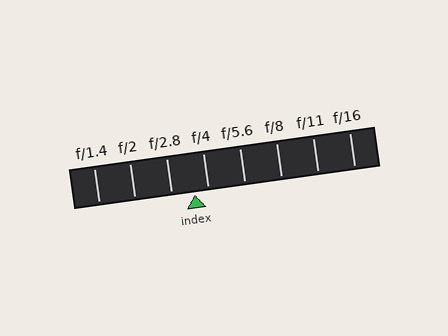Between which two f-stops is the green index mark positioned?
The index mark is between f/2.8 and f/4.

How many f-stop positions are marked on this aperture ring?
There are 8 f-stop positions marked.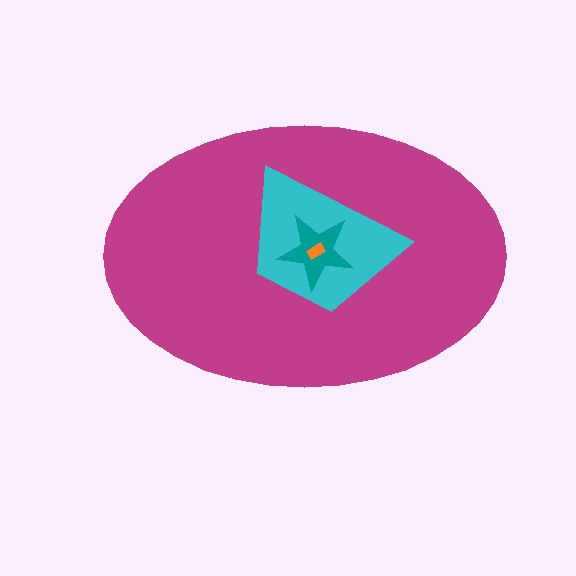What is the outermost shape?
The magenta ellipse.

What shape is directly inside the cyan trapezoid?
The teal star.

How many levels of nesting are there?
4.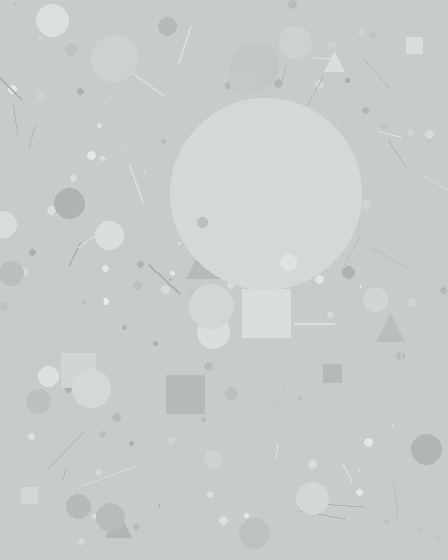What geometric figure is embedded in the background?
A circle is embedded in the background.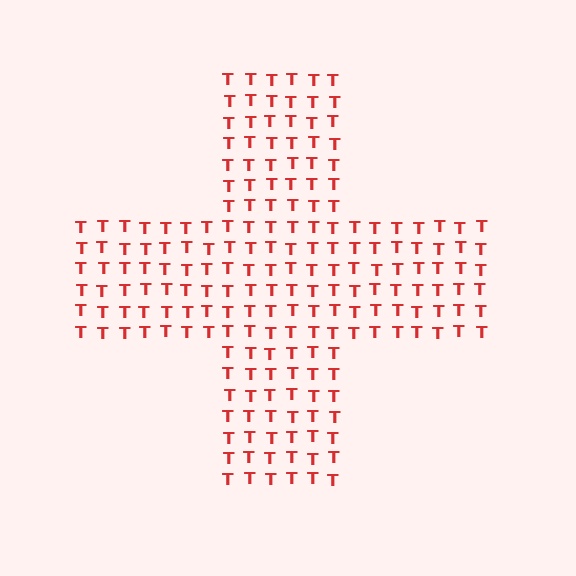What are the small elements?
The small elements are letter T's.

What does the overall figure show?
The overall figure shows a cross.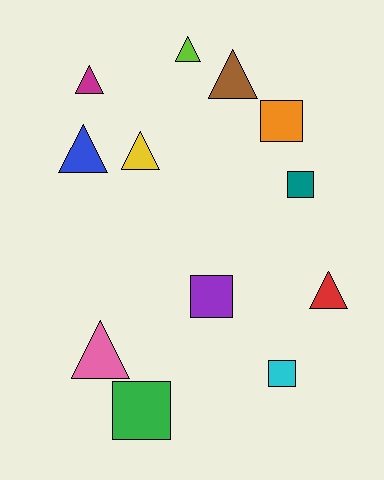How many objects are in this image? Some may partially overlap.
There are 12 objects.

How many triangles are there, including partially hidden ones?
There are 7 triangles.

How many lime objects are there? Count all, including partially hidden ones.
There is 1 lime object.